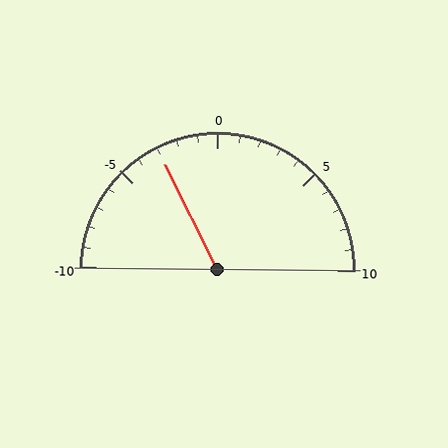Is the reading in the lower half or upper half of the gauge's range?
The reading is in the lower half of the range (-10 to 10).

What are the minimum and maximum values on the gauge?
The gauge ranges from -10 to 10.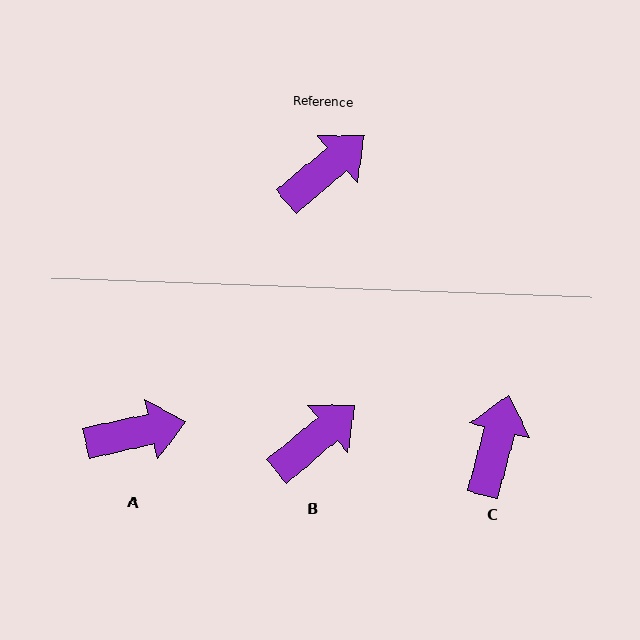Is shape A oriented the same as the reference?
No, it is off by about 28 degrees.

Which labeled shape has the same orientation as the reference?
B.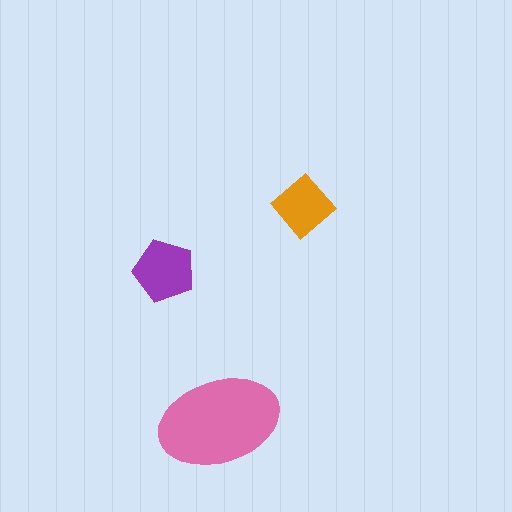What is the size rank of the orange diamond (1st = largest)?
3rd.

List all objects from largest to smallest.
The pink ellipse, the purple pentagon, the orange diamond.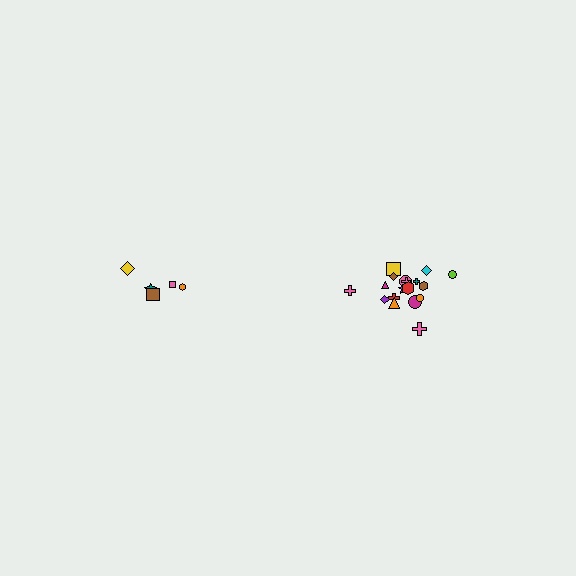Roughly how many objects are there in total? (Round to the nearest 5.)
Roughly 25 objects in total.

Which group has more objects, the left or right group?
The right group.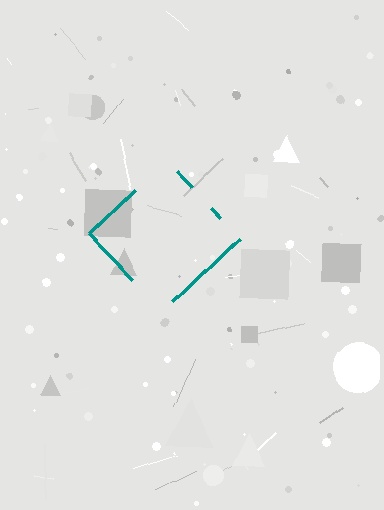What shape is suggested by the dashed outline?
The dashed outline suggests a diamond.